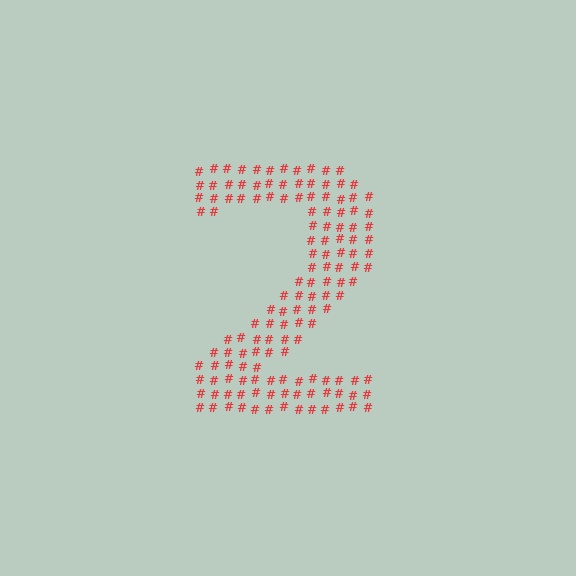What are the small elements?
The small elements are hash symbols.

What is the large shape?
The large shape is the digit 2.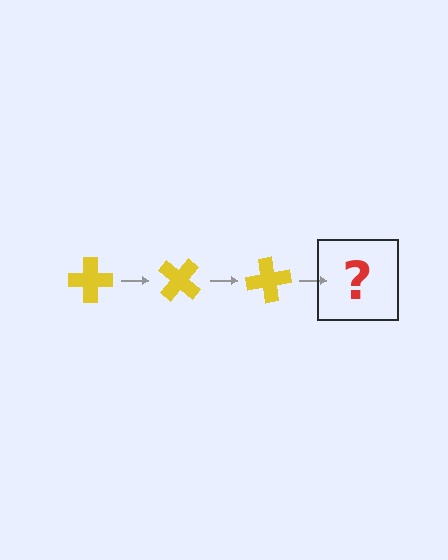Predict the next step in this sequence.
The next step is a yellow cross rotated 120 degrees.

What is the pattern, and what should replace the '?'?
The pattern is that the cross rotates 40 degrees each step. The '?' should be a yellow cross rotated 120 degrees.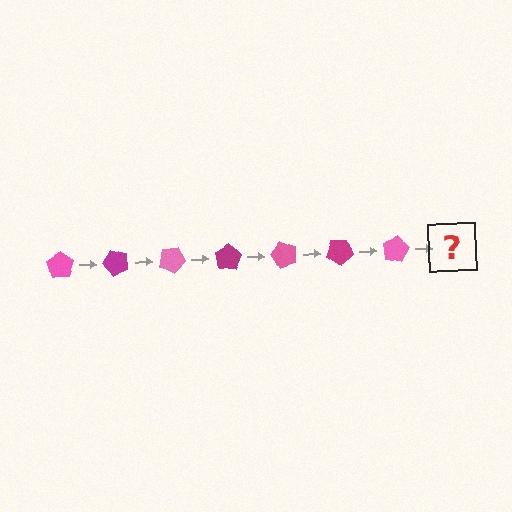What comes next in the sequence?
The next element should be a magenta pentagon, rotated 350 degrees from the start.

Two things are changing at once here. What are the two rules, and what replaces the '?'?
The two rules are that it rotates 50 degrees each step and the color cycles through pink and magenta. The '?' should be a magenta pentagon, rotated 350 degrees from the start.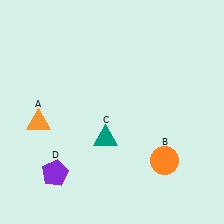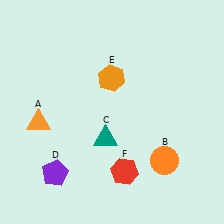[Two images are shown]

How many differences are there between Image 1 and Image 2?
There are 2 differences between the two images.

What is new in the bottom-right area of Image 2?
A red hexagon (F) was added in the bottom-right area of Image 2.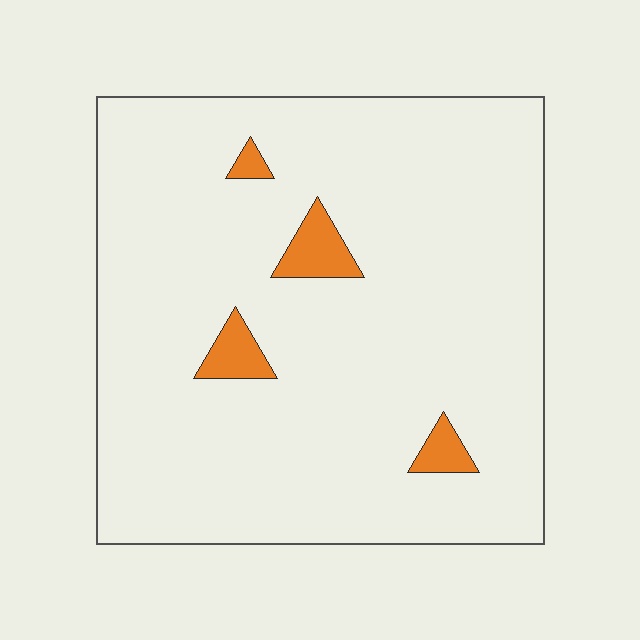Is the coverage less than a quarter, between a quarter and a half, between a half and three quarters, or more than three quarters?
Less than a quarter.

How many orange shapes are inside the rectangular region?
4.